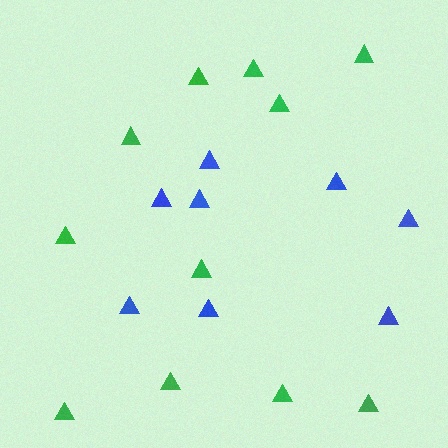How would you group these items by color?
There are 2 groups: one group of blue triangles (8) and one group of green triangles (11).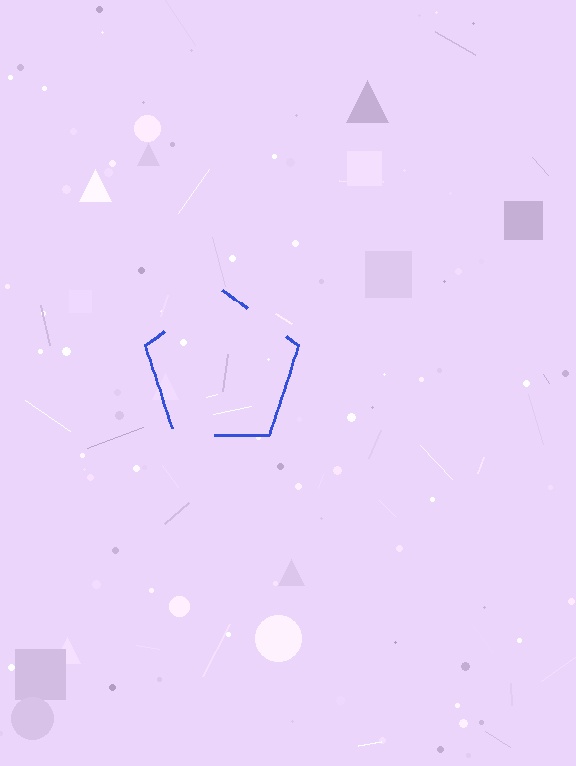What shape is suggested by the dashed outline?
The dashed outline suggests a pentagon.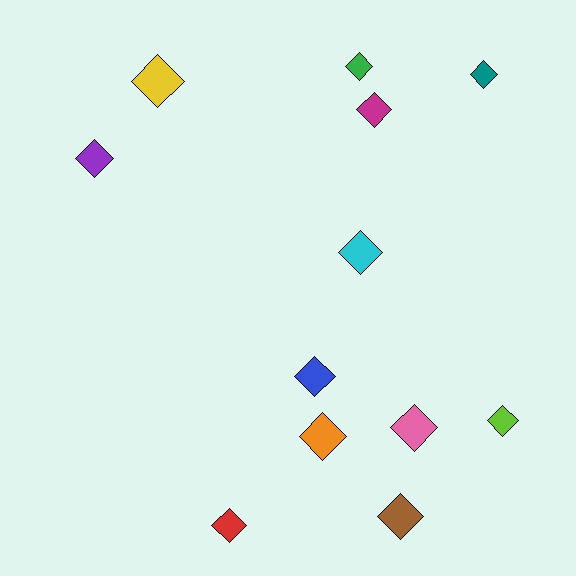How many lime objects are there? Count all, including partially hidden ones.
There is 1 lime object.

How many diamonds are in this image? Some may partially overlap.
There are 12 diamonds.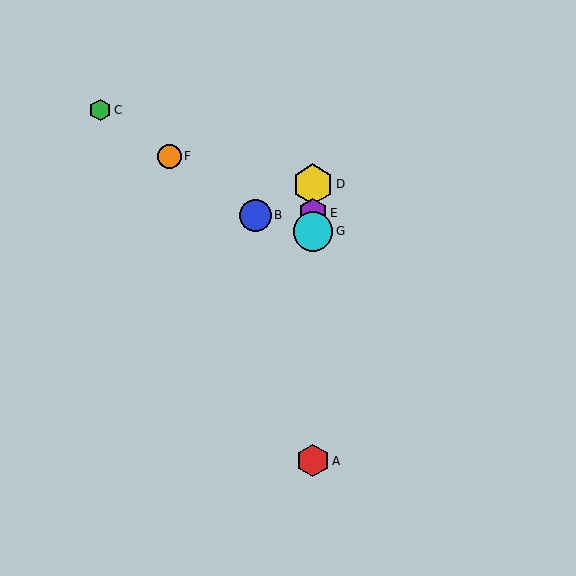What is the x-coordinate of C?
Object C is at x≈100.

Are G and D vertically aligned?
Yes, both are at x≈313.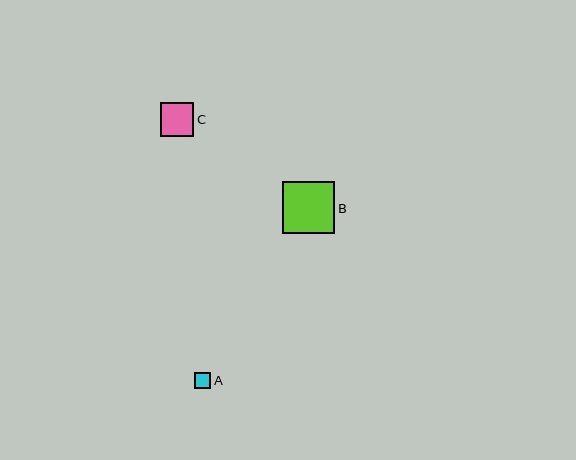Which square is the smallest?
Square A is the smallest with a size of approximately 17 pixels.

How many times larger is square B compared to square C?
Square B is approximately 1.6 times the size of square C.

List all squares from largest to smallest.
From largest to smallest: B, C, A.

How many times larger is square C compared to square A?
Square C is approximately 2.0 times the size of square A.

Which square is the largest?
Square B is the largest with a size of approximately 52 pixels.